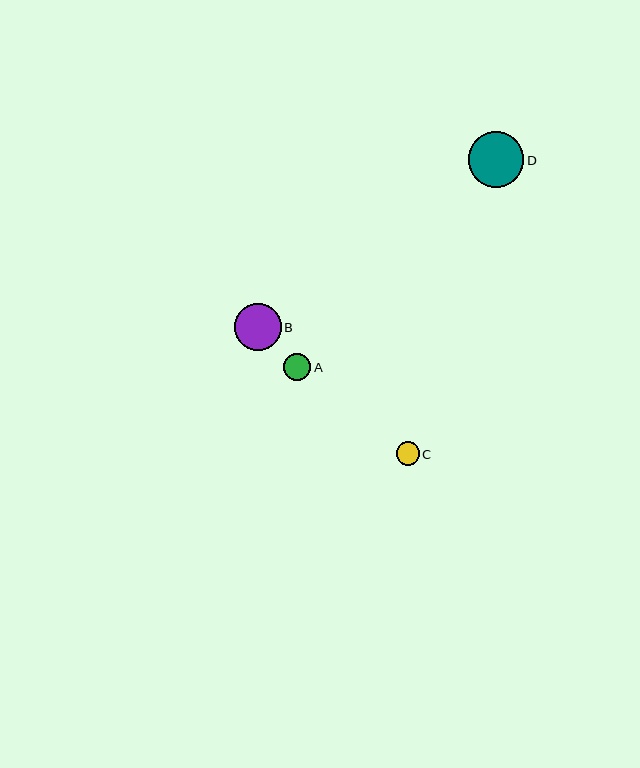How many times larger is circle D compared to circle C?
Circle D is approximately 2.4 times the size of circle C.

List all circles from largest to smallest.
From largest to smallest: D, B, A, C.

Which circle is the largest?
Circle D is the largest with a size of approximately 55 pixels.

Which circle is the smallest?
Circle C is the smallest with a size of approximately 23 pixels.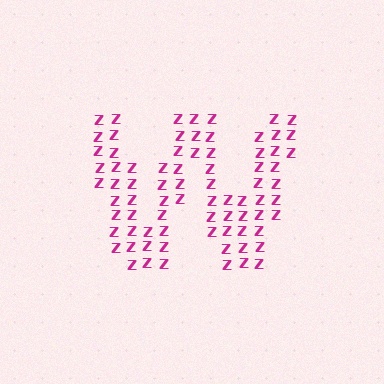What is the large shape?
The large shape is the letter W.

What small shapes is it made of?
It is made of small letter Z's.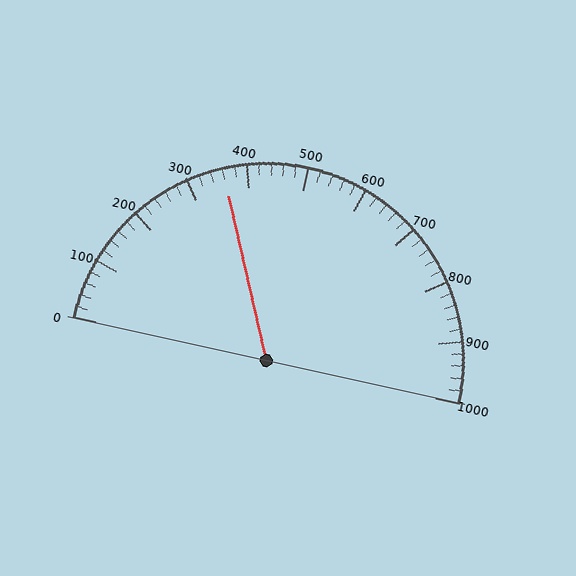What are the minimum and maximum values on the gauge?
The gauge ranges from 0 to 1000.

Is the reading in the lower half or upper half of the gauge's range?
The reading is in the lower half of the range (0 to 1000).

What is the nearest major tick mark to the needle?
The nearest major tick mark is 400.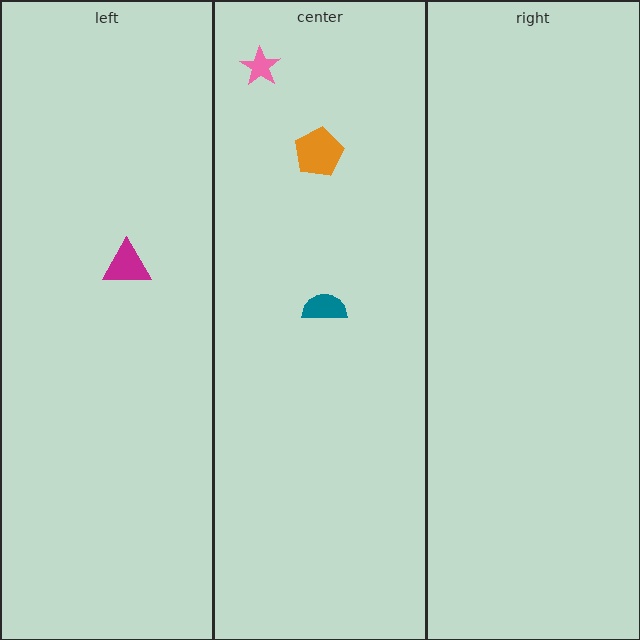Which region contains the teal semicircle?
The center region.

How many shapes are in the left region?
1.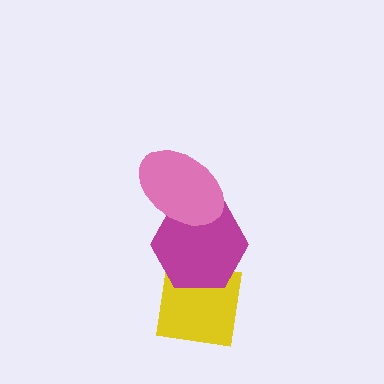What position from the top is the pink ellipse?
The pink ellipse is 1st from the top.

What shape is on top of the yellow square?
The magenta hexagon is on top of the yellow square.